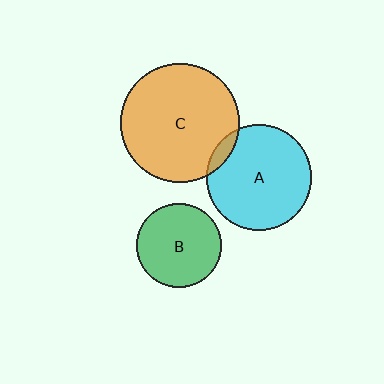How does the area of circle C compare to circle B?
Approximately 2.0 times.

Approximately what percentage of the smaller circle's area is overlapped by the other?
Approximately 5%.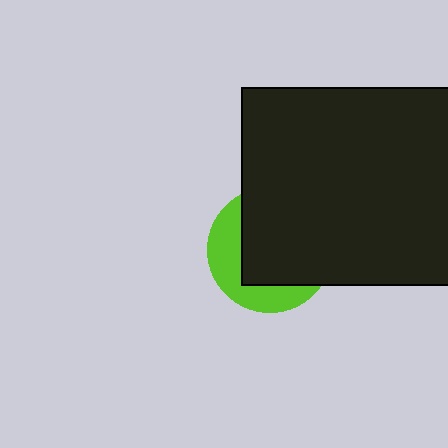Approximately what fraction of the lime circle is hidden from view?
Roughly 64% of the lime circle is hidden behind the black rectangle.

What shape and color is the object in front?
The object in front is a black rectangle.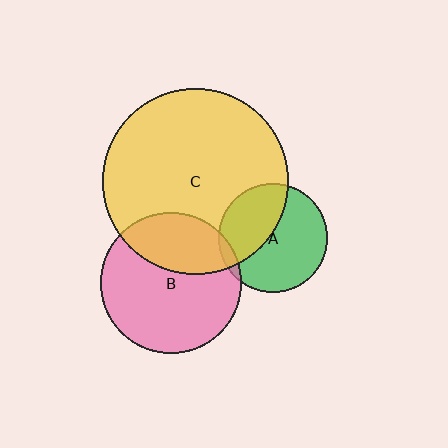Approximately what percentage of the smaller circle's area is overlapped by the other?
Approximately 40%.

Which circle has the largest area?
Circle C (yellow).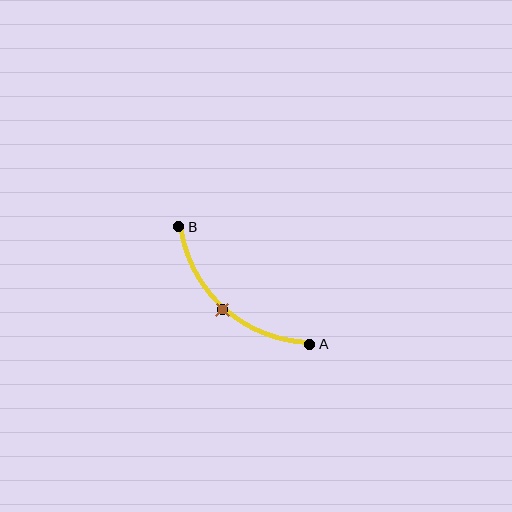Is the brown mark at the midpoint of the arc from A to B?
Yes. The brown mark lies on the arc at equal arc-length from both A and B — it is the arc midpoint.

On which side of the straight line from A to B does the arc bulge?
The arc bulges below and to the left of the straight line connecting A and B.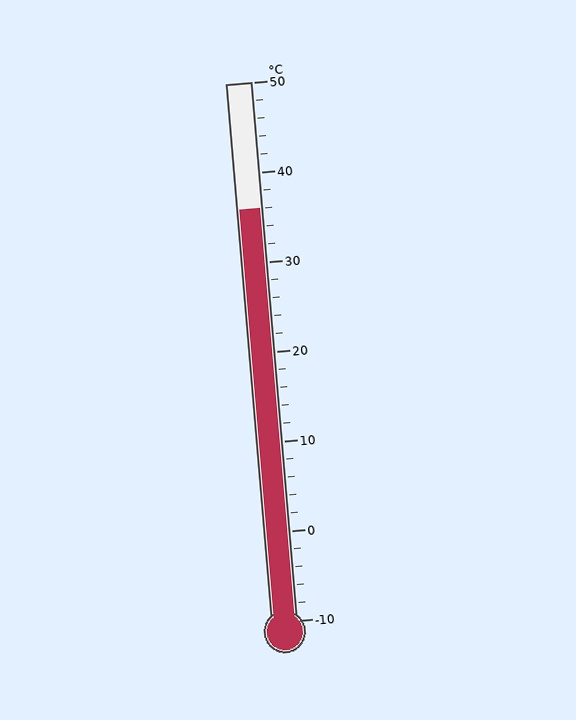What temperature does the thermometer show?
The thermometer shows approximately 36°C.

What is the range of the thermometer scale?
The thermometer scale ranges from -10°C to 50°C.